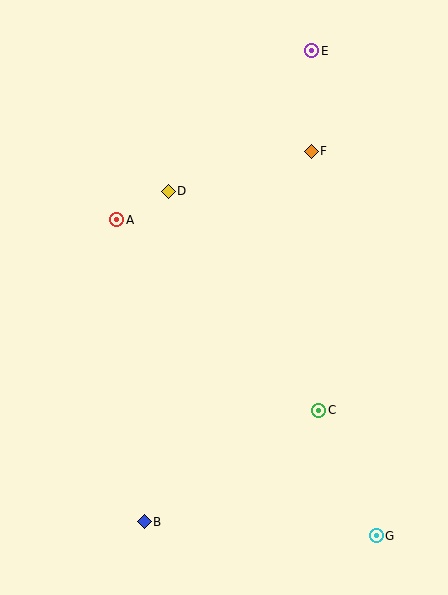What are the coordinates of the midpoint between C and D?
The midpoint between C and D is at (244, 301).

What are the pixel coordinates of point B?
Point B is at (144, 522).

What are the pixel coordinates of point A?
Point A is at (117, 220).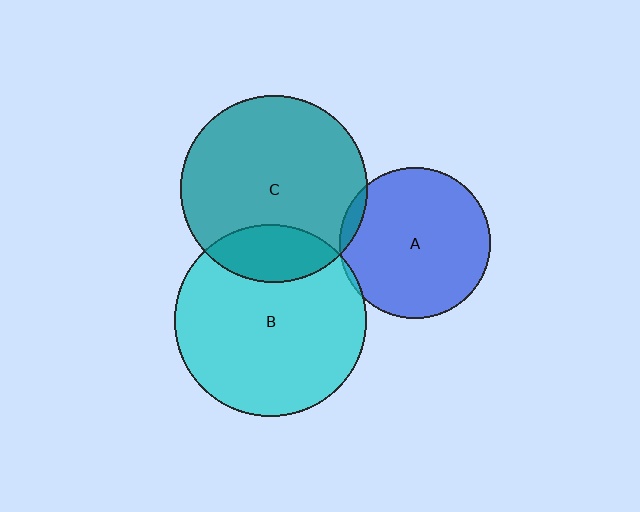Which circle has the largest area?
Circle B (cyan).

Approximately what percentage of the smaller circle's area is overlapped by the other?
Approximately 5%.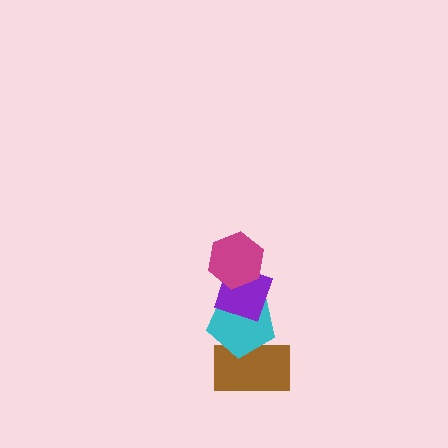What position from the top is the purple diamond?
The purple diamond is 2nd from the top.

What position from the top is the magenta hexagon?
The magenta hexagon is 1st from the top.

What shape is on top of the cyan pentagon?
The purple diamond is on top of the cyan pentagon.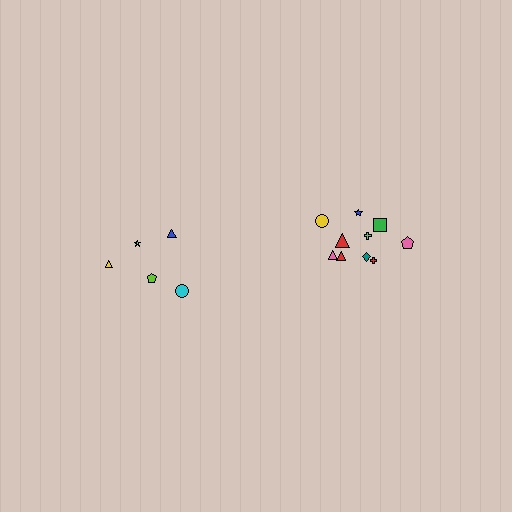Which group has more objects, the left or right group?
The right group.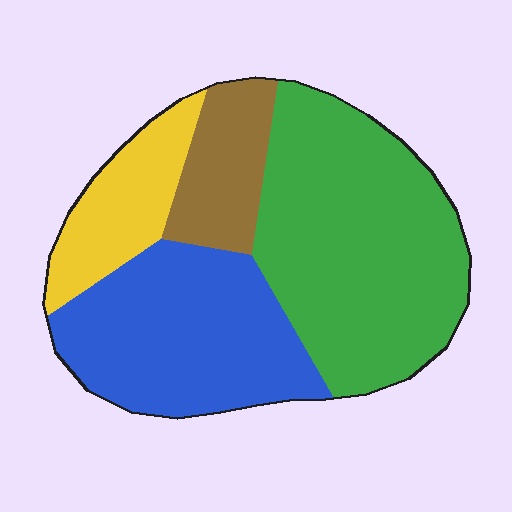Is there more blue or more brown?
Blue.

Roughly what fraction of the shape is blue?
Blue takes up about one third (1/3) of the shape.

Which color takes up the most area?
Green, at roughly 45%.